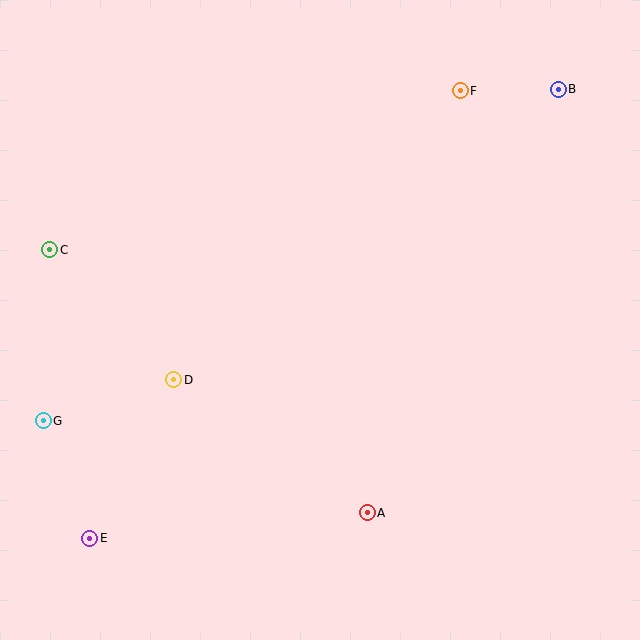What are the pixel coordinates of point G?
Point G is at (43, 421).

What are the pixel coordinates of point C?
Point C is at (50, 250).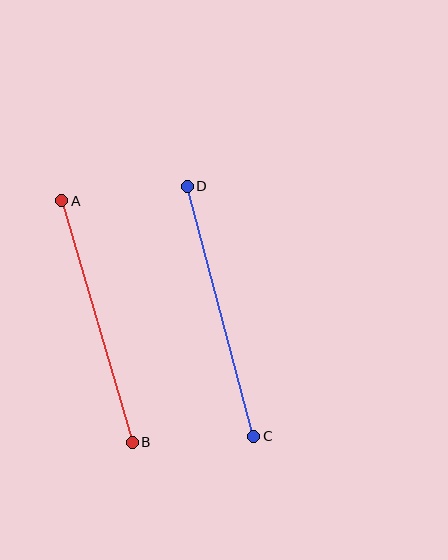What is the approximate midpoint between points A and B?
The midpoint is at approximately (97, 322) pixels.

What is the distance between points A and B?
The distance is approximately 251 pixels.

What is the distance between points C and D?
The distance is approximately 259 pixels.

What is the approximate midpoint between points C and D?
The midpoint is at approximately (220, 311) pixels.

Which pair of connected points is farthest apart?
Points C and D are farthest apart.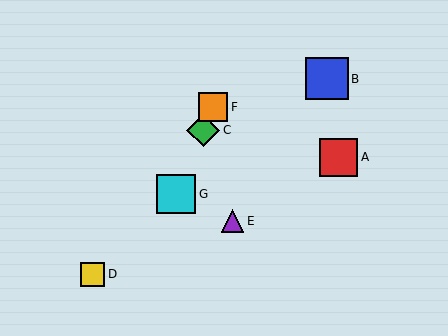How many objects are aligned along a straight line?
3 objects (C, F, G) are aligned along a straight line.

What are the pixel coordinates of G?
Object G is at (176, 194).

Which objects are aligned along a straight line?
Objects C, F, G are aligned along a straight line.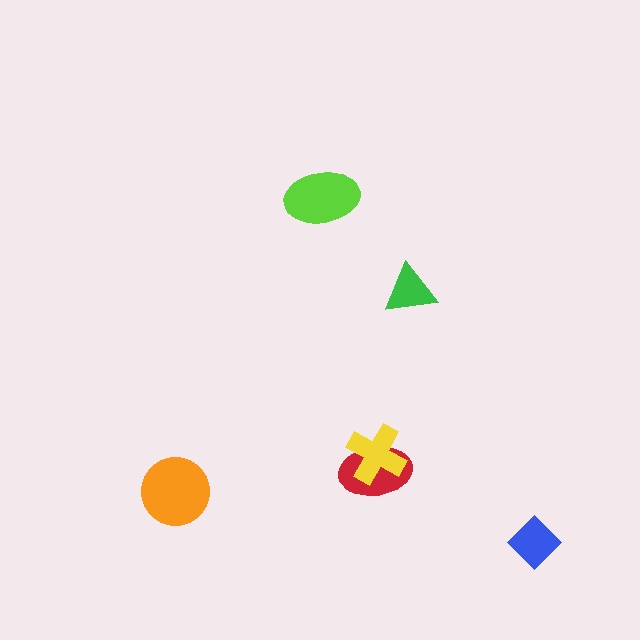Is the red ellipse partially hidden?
Yes, it is partially covered by another shape.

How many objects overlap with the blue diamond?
0 objects overlap with the blue diamond.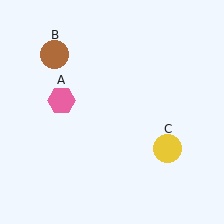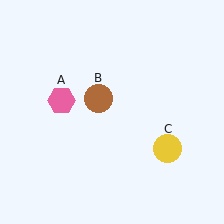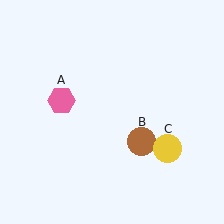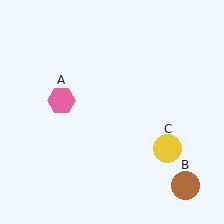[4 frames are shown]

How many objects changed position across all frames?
1 object changed position: brown circle (object B).